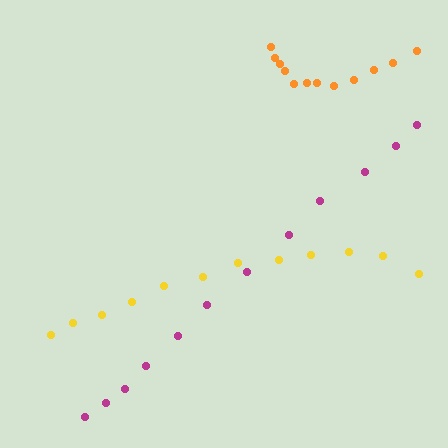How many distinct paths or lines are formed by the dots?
There are 3 distinct paths.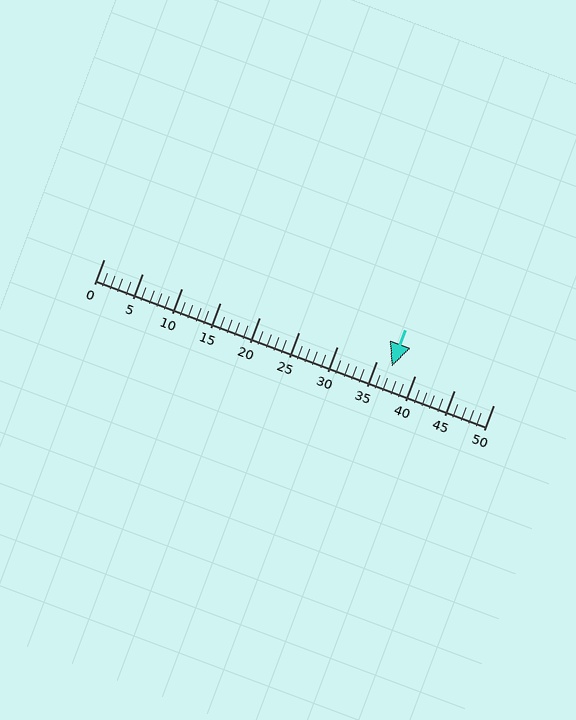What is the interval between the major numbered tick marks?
The major tick marks are spaced 5 units apart.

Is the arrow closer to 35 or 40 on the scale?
The arrow is closer to 35.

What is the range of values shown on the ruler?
The ruler shows values from 0 to 50.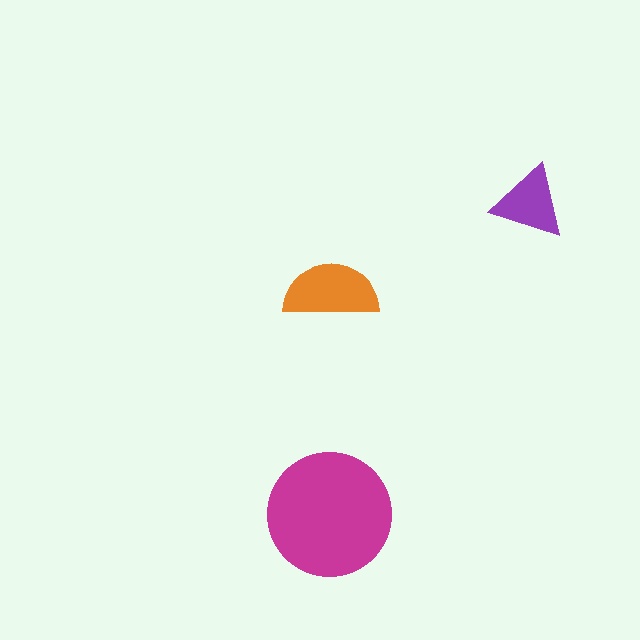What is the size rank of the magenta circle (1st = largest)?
1st.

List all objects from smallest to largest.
The purple triangle, the orange semicircle, the magenta circle.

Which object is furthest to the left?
The magenta circle is leftmost.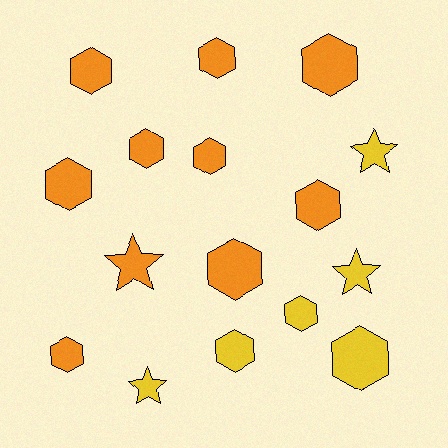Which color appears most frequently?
Orange, with 10 objects.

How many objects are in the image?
There are 16 objects.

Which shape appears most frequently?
Hexagon, with 12 objects.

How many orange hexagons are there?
There are 9 orange hexagons.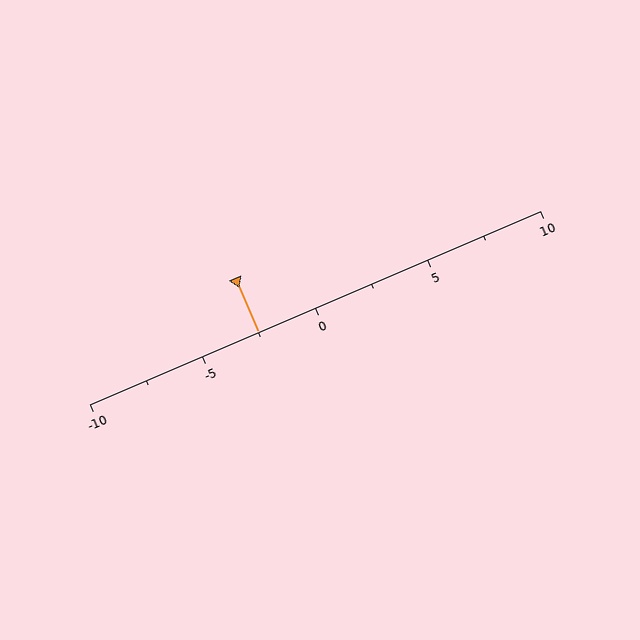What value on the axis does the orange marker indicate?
The marker indicates approximately -2.5.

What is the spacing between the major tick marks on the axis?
The major ticks are spaced 5 apart.